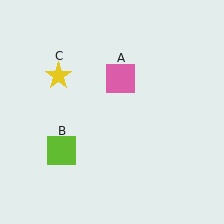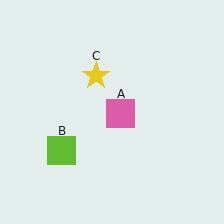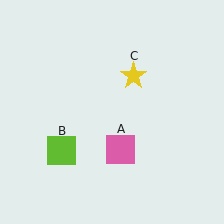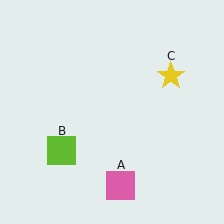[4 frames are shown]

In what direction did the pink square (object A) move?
The pink square (object A) moved down.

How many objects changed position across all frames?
2 objects changed position: pink square (object A), yellow star (object C).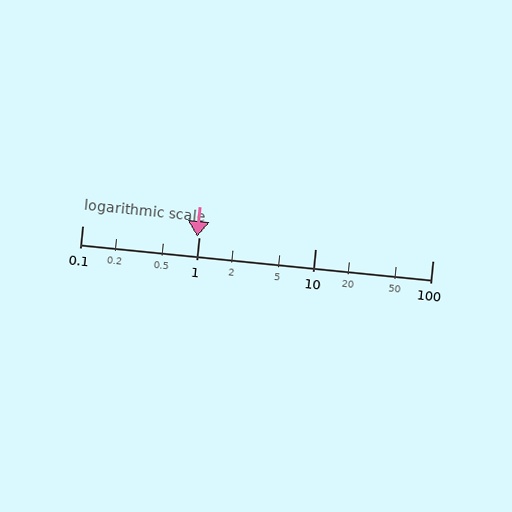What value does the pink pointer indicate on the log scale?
The pointer indicates approximately 0.96.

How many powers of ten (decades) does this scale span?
The scale spans 3 decades, from 0.1 to 100.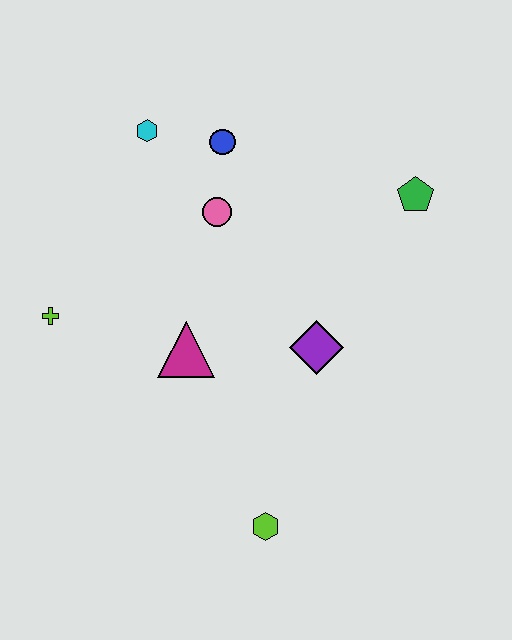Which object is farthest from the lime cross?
The green pentagon is farthest from the lime cross.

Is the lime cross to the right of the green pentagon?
No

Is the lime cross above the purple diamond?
Yes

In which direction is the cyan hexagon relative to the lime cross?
The cyan hexagon is above the lime cross.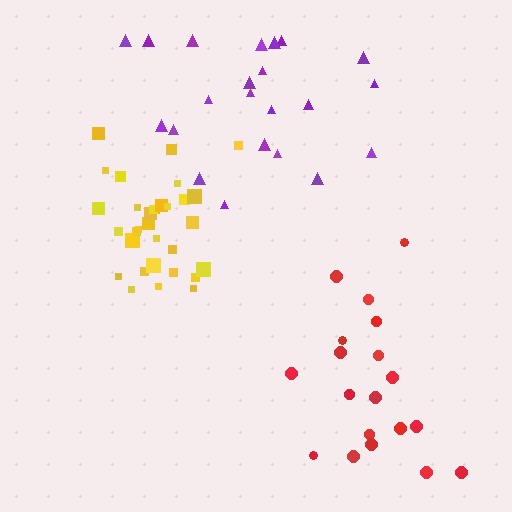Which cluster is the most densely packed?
Yellow.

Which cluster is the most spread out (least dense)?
Red.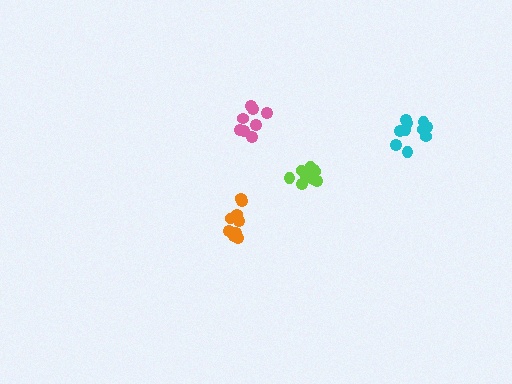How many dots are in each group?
Group 1: 8 dots, Group 2: 11 dots, Group 3: 9 dots, Group 4: 10 dots (38 total).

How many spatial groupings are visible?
There are 4 spatial groupings.